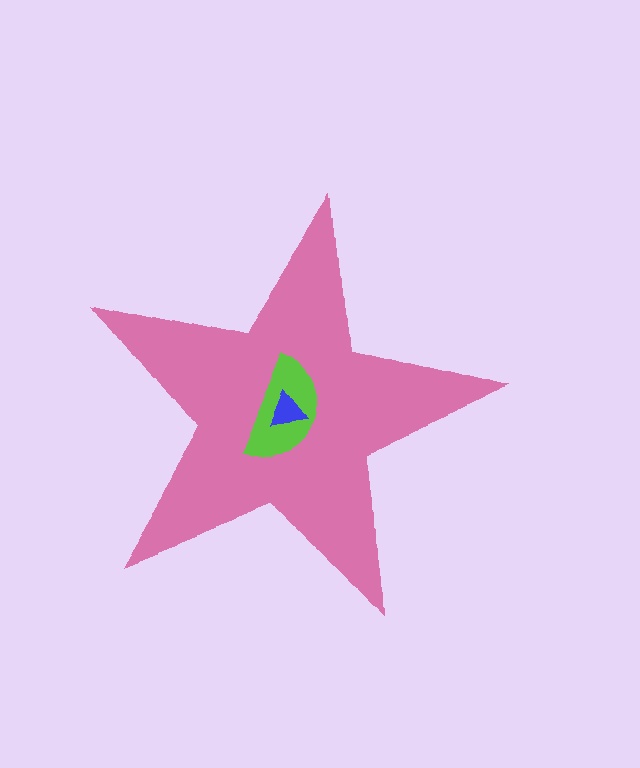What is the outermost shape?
The pink star.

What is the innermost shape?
The blue triangle.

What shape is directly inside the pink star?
The lime semicircle.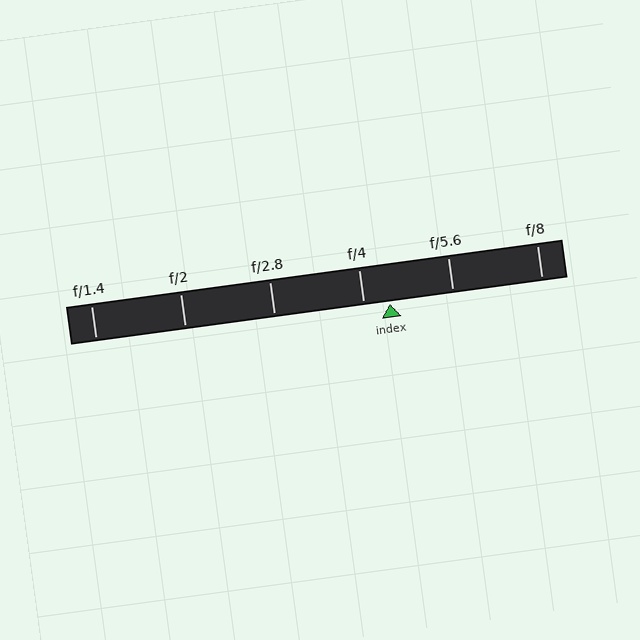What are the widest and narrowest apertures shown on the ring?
The widest aperture shown is f/1.4 and the narrowest is f/8.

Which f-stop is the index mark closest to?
The index mark is closest to f/4.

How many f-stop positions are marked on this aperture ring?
There are 6 f-stop positions marked.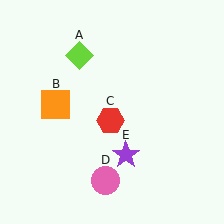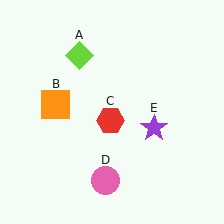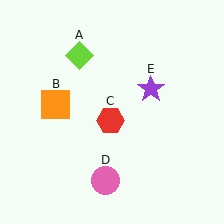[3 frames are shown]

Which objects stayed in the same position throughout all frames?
Lime diamond (object A) and orange square (object B) and red hexagon (object C) and pink circle (object D) remained stationary.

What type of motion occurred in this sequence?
The purple star (object E) rotated counterclockwise around the center of the scene.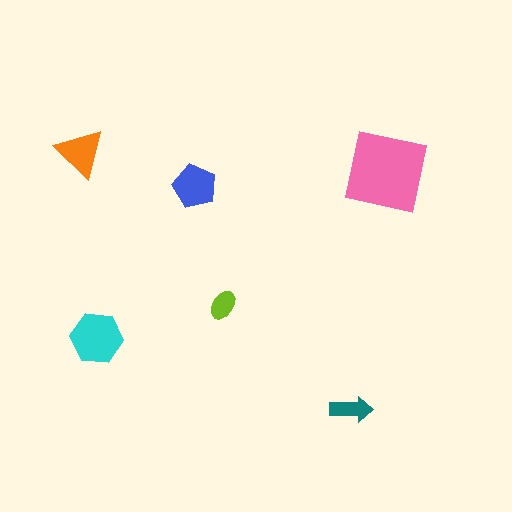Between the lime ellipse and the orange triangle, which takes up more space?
The orange triangle.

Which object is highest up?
The orange triangle is topmost.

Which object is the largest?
The pink square.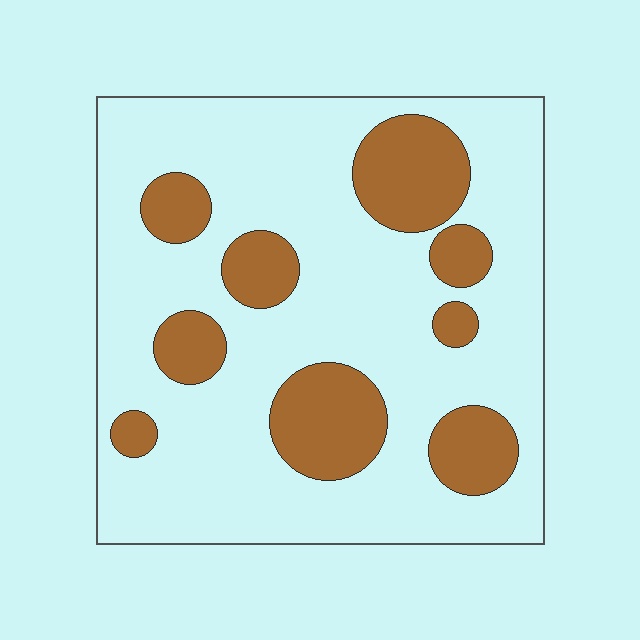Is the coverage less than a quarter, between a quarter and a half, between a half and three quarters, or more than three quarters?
Less than a quarter.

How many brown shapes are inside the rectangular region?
9.